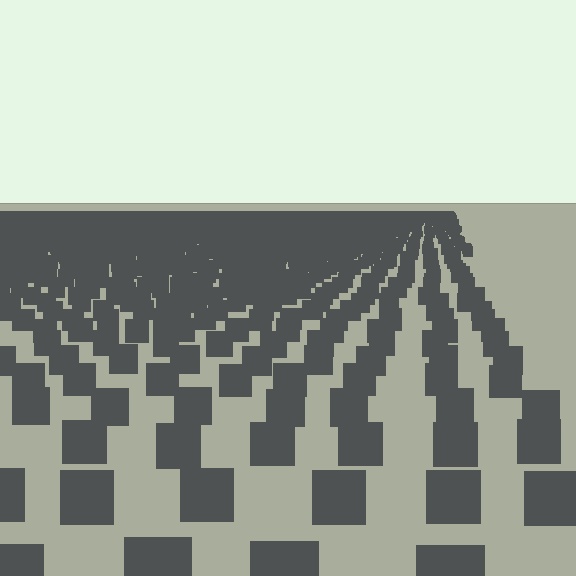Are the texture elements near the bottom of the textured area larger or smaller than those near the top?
Larger. Near the bottom, elements are closer to the viewer and appear at a bigger on-screen size.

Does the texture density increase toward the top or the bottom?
Density increases toward the top.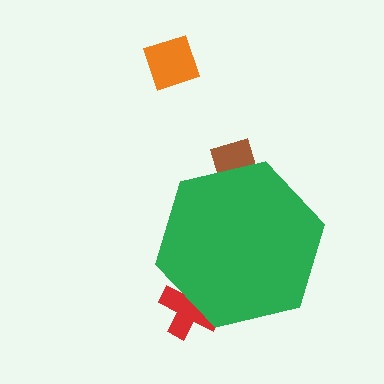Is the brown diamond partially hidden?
Yes, the brown diamond is partially hidden behind the green hexagon.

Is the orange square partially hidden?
No, the orange square is fully visible.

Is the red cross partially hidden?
Yes, the red cross is partially hidden behind the green hexagon.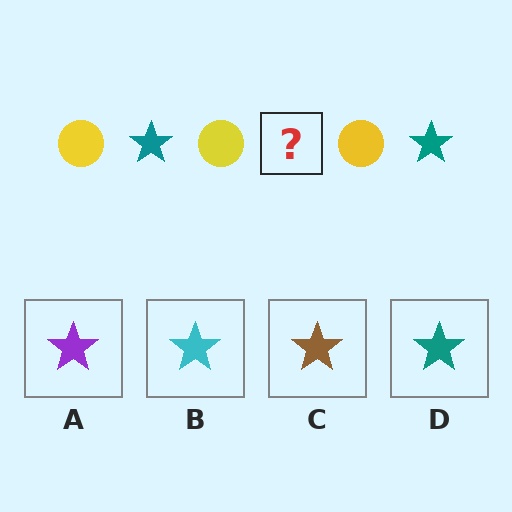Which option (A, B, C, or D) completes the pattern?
D.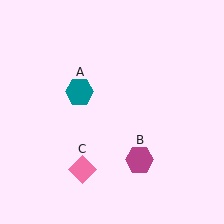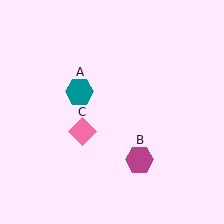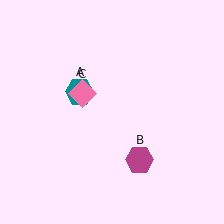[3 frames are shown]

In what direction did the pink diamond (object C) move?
The pink diamond (object C) moved up.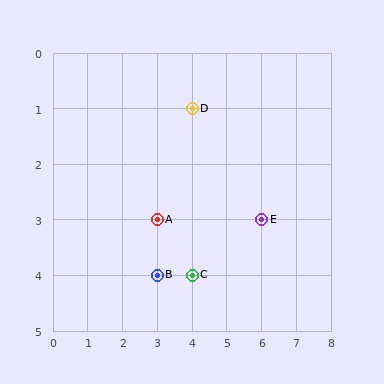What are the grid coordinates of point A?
Point A is at grid coordinates (3, 3).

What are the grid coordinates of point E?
Point E is at grid coordinates (6, 3).